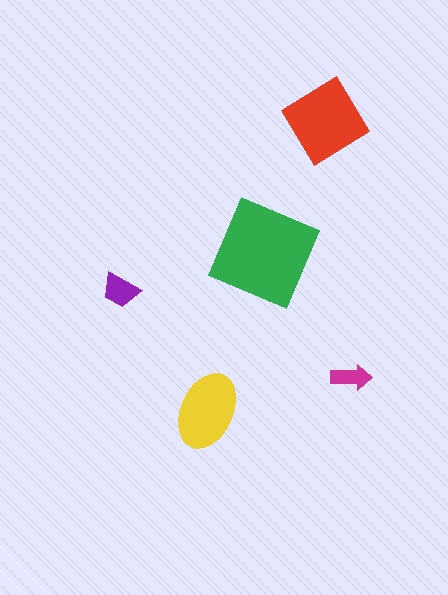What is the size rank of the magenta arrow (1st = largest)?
5th.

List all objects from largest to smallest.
The green square, the red diamond, the yellow ellipse, the purple trapezoid, the magenta arrow.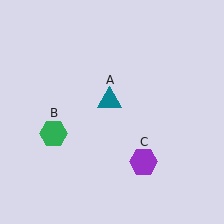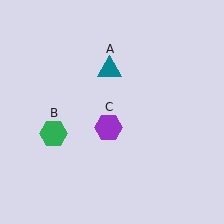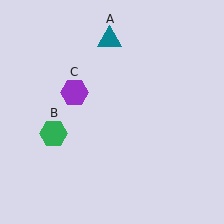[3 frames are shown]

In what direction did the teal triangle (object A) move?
The teal triangle (object A) moved up.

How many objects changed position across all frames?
2 objects changed position: teal triangle (object A), purple hexagon (object C).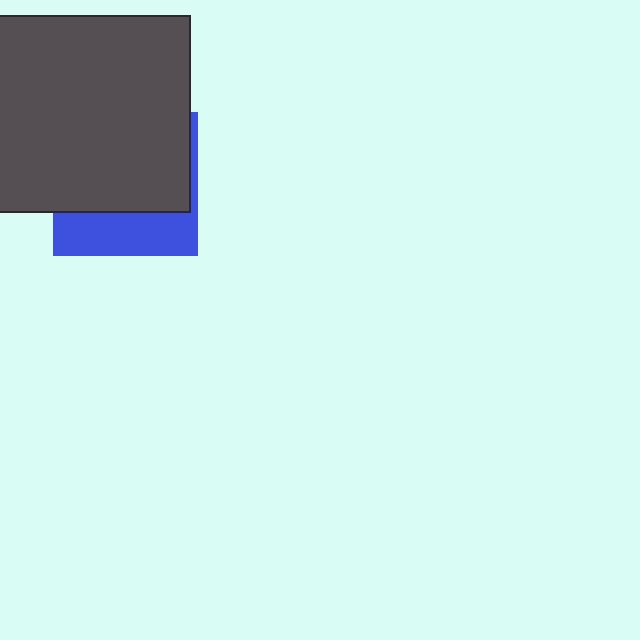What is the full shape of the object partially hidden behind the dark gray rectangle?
The partially hidden object is a blue square.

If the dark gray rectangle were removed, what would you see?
You would see the complete blue square.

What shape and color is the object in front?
The object in front is a dark gray rectangle.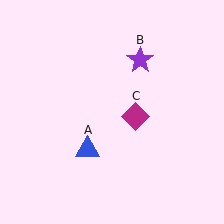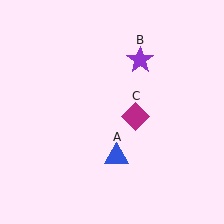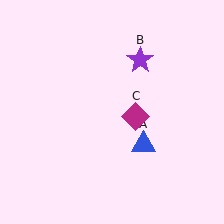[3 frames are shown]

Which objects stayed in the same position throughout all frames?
Purple star (object B) and magenta diamond (object C) remained stationary.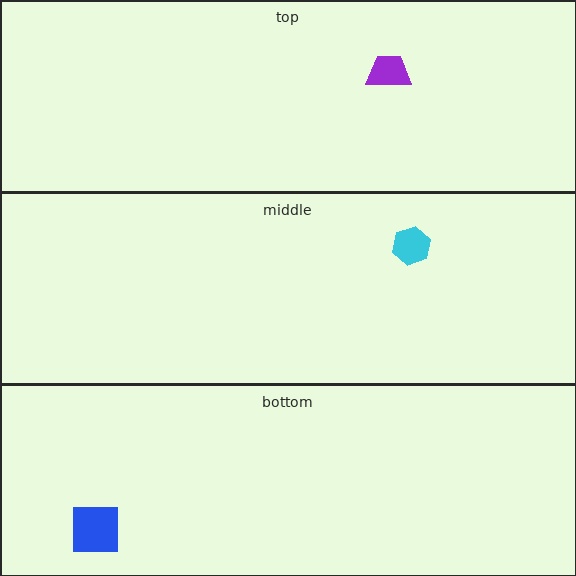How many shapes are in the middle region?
1.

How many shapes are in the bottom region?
1.